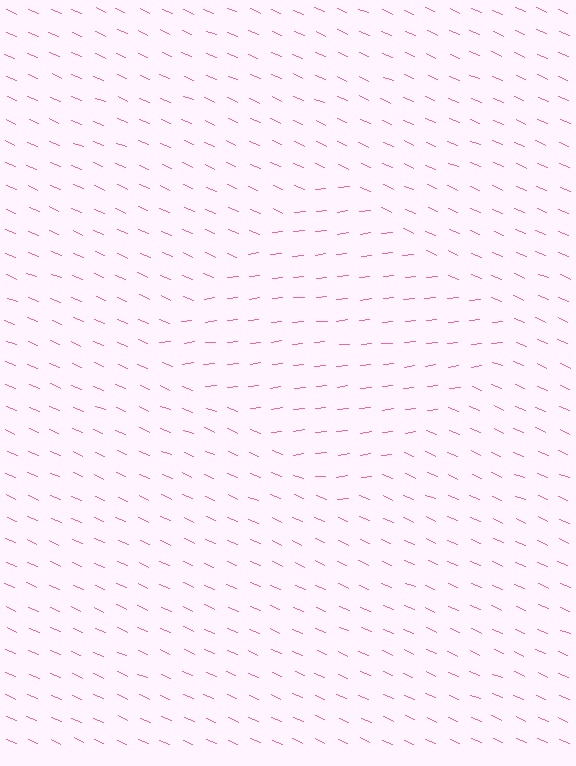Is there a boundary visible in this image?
Yes, there is a texture boundary formed by a change in line orientation.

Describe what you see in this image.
The image is filled with small pink line segments. A diamond region in the image has lines oriented differently from the surrounding lines, creating a visible texture boundary.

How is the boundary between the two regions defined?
The boundary is defined purely by a change in line orientation (approximately 30 degrees difference). All lines are the same color and thickness.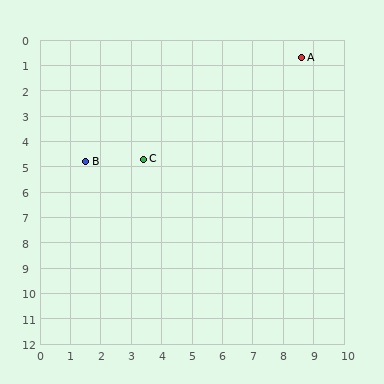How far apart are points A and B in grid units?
Points A and B are about 8.2 grid units apart.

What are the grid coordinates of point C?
Point C is at approximately (3.4, 4.7).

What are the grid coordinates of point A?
Point A is at approximately (8.6, 0.7).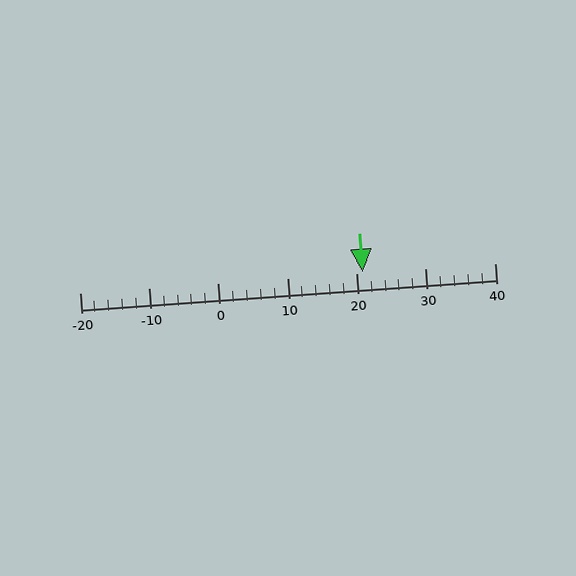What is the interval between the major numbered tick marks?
The major tick marks are spaced 10 units apart.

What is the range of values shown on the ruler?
The ruler shows values from -20 to 40.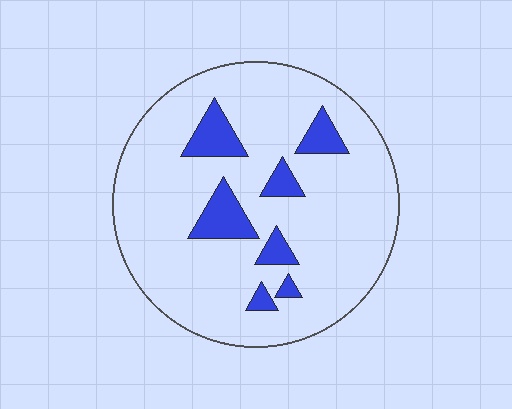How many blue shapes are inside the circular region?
7.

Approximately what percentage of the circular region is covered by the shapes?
Approximately 15%.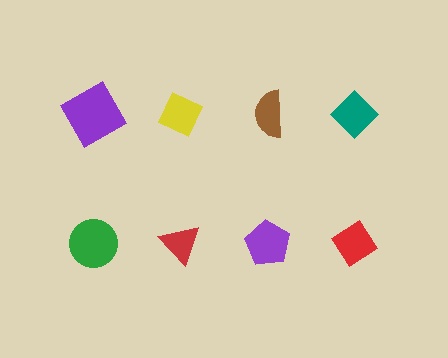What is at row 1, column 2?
A yellow diamond.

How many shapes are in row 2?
4 shapes.